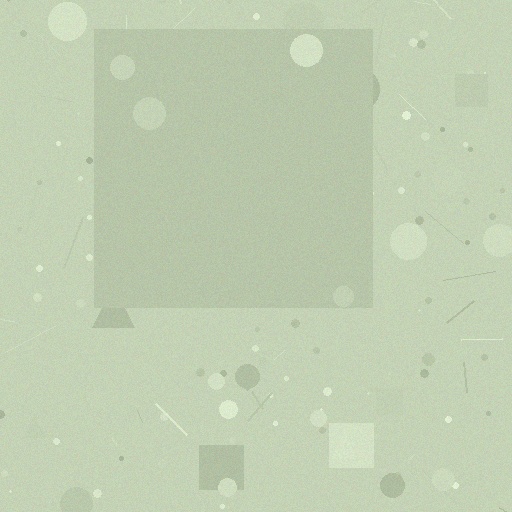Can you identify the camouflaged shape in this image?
The camouflaged shape is a square.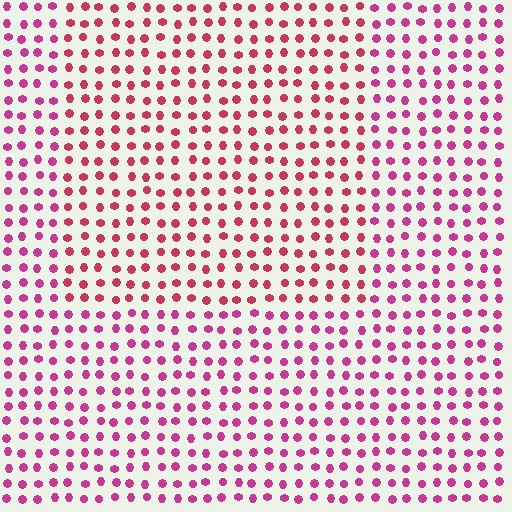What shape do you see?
I see a rectangle.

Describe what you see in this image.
The image is filled with small magenta elements in a uniform arrangement. A rectangle-shaped region is visible where the elements are tinted to a slightly different hue, forming a subtle color boundary.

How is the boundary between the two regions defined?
The boundary is defined purely by a slight shift in hue (about 28 degrees). Spacing, size, and orientation are identical on both sides.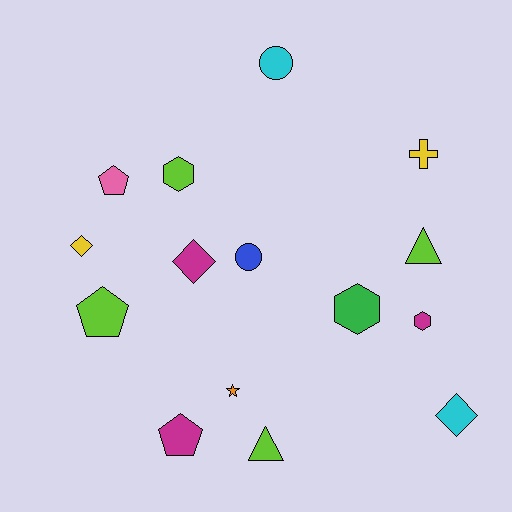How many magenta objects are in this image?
There are 3 magenta objects.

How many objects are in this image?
There are 15 objects.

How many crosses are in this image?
There is 1 cross.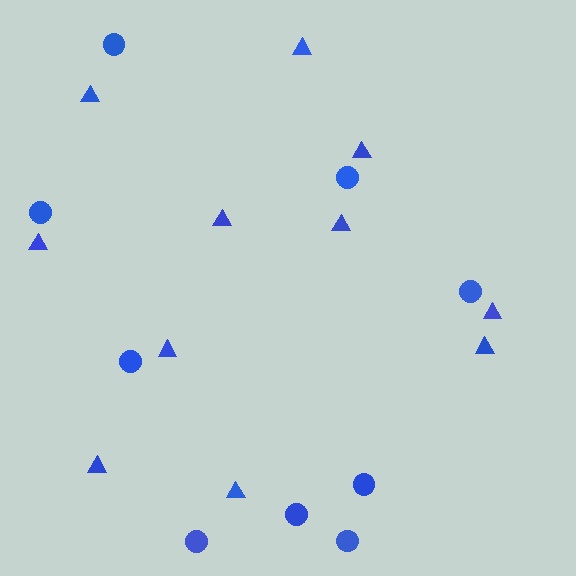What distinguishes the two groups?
There are 2 groups: one group of triangles (11) and one group of circles (9).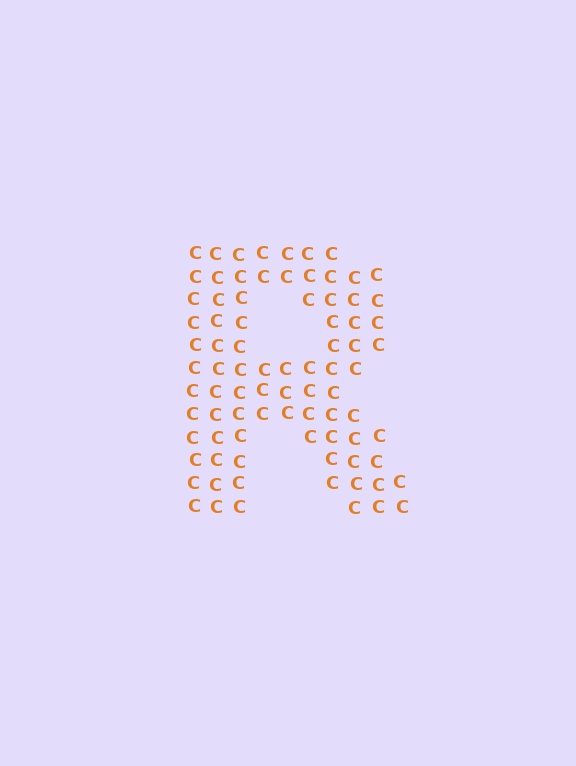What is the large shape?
The large shape is the letter R.